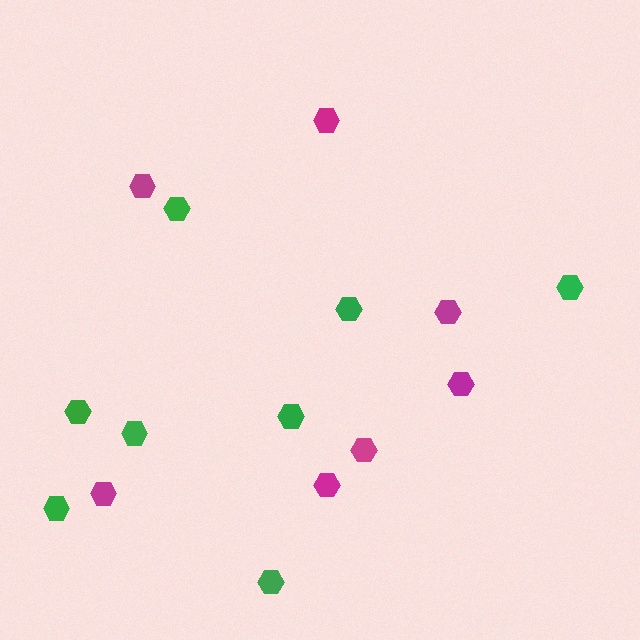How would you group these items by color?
There are 2 groups: one group of magenta hexagons (7) and one group of green hexagons (8).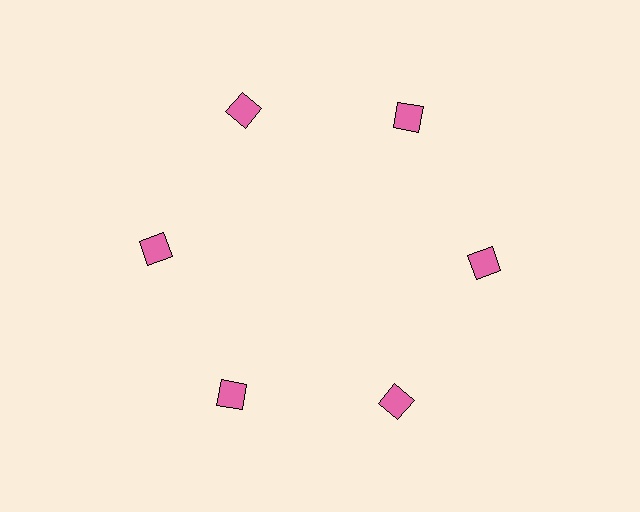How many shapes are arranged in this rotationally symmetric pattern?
There are 6 shapes, arranged in 6 groups of 1.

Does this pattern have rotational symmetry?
Yes, this pattern has 6-fold rotational symmetry. It looks the same after rotating 60 degrees around the center.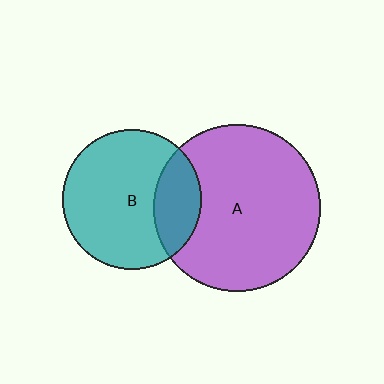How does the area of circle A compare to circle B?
Approximately 1.4 times.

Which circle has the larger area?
Circle A (purple).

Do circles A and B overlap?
Yes.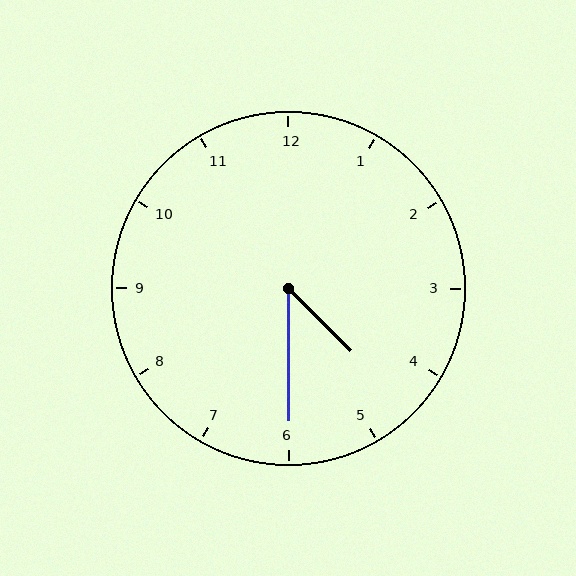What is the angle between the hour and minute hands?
Approximately 45 degrees.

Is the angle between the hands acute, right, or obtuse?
It is acute.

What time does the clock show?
4:30.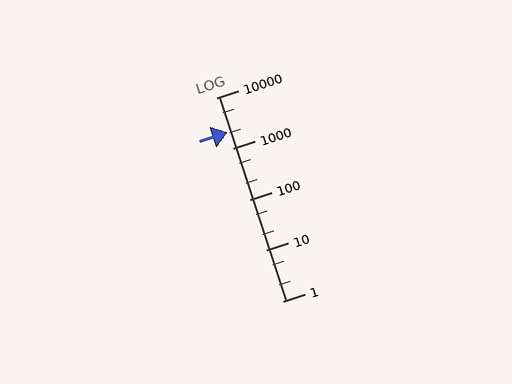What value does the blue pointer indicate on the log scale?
The pointer indicates approximately 2100.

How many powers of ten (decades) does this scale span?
The scale spans 4 decades, from 1 to 10000.